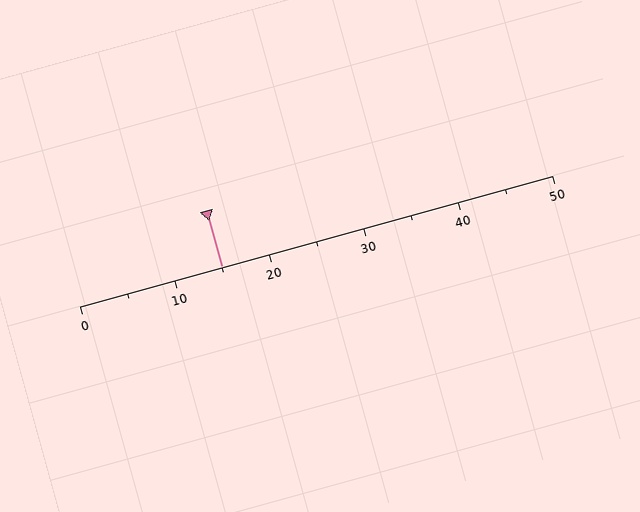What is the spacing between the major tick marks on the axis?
The major ticks are spaced 10 apart.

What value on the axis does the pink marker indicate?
The marker indicates approximately 15.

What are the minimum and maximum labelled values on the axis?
The axis runs from 0 to 50.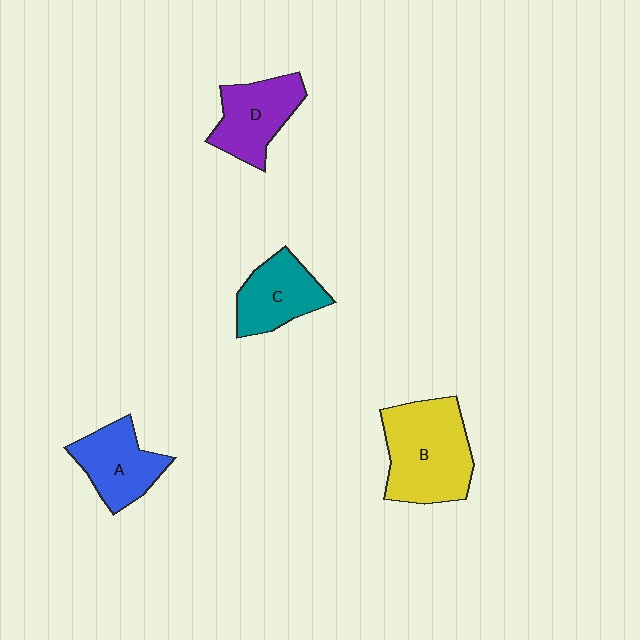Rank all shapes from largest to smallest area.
From largest to smallest: B (yellow), D (purple), A (blue), C (teal).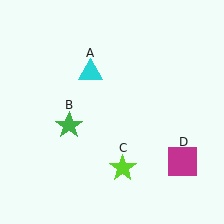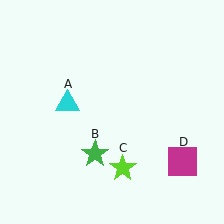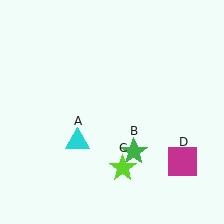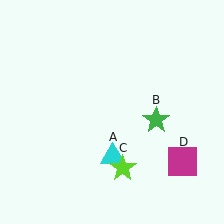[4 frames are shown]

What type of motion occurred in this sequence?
The cyan triangle (object A), green star (object B) rotated counterclockwise around the center of the scene.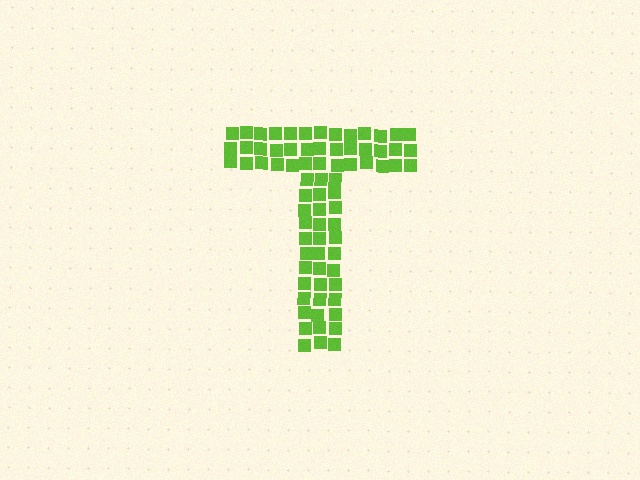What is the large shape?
The large shape is the letter T.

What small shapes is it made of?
It is made of small squares.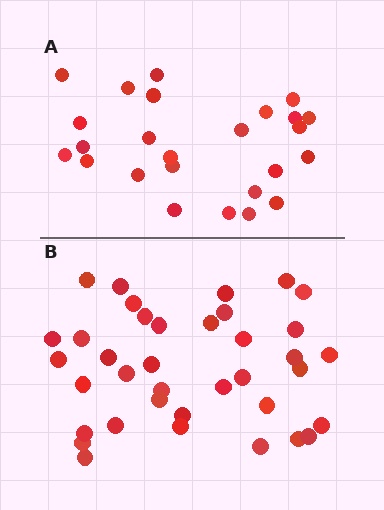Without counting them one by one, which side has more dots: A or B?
Region B (the bottom region) has more dots.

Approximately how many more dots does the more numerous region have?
Region B has roughly 12 or so more dots than region A.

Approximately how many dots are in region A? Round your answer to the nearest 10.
About 20 dots. (The exact count is 25, which rounds to 20.)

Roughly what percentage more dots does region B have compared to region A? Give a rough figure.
About 50% more.